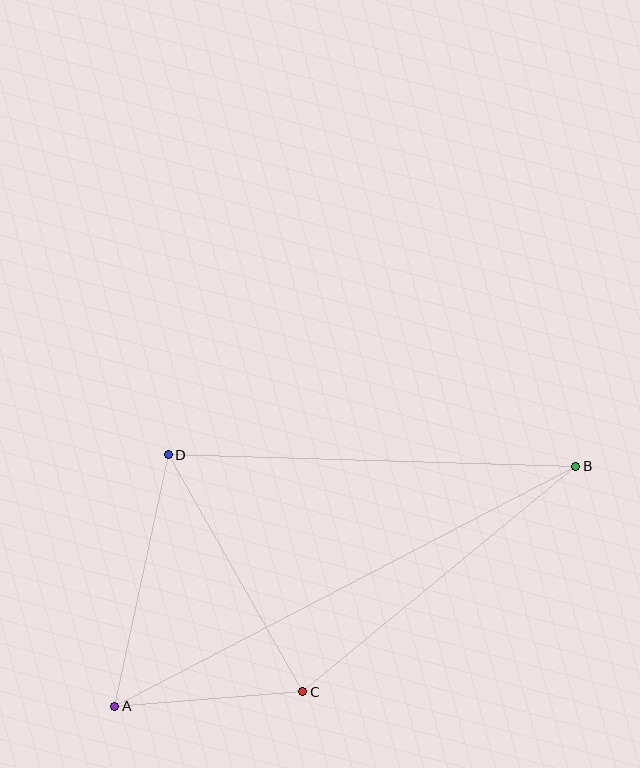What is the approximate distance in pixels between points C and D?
The distance between C and D is approximately 272 pixels.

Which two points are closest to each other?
Points A and C are closest to each other.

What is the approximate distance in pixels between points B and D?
The distance between B and D is approximately 407 pixels.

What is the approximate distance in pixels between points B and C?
The distance between B and C is approximately 354 pixels.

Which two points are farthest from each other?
Points A and B are farthest from each other.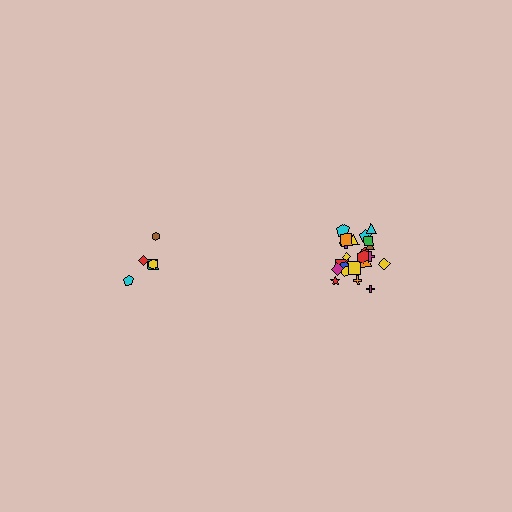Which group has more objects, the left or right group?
The right group.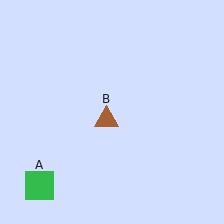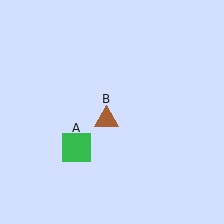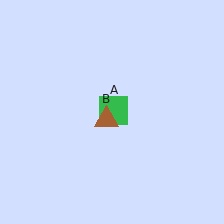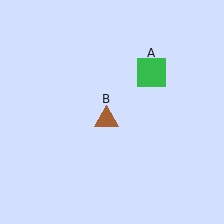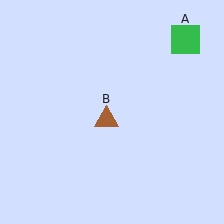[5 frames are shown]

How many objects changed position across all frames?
1 object changed position: green square (object A).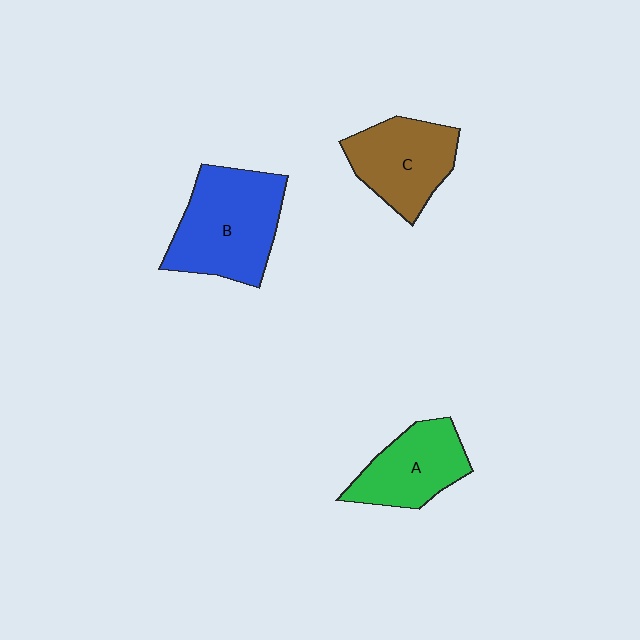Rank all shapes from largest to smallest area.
From largest to smallest: B (blue), C (brown), A (green).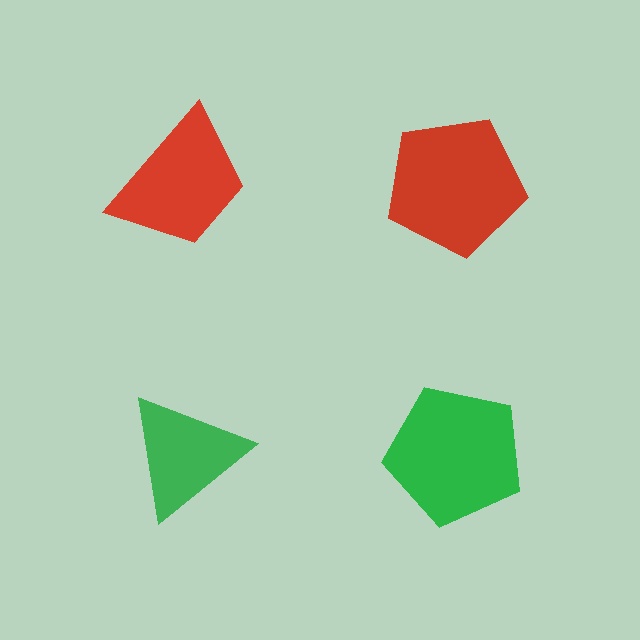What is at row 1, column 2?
A red pentagon.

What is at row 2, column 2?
A green pentagon.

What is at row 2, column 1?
A green triangle.